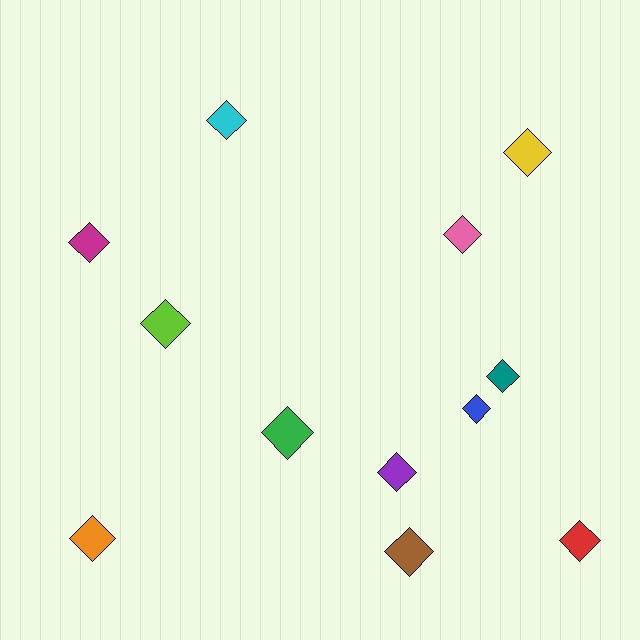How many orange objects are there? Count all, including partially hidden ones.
There is 1 orange object.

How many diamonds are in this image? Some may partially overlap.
There are 12 diamonds.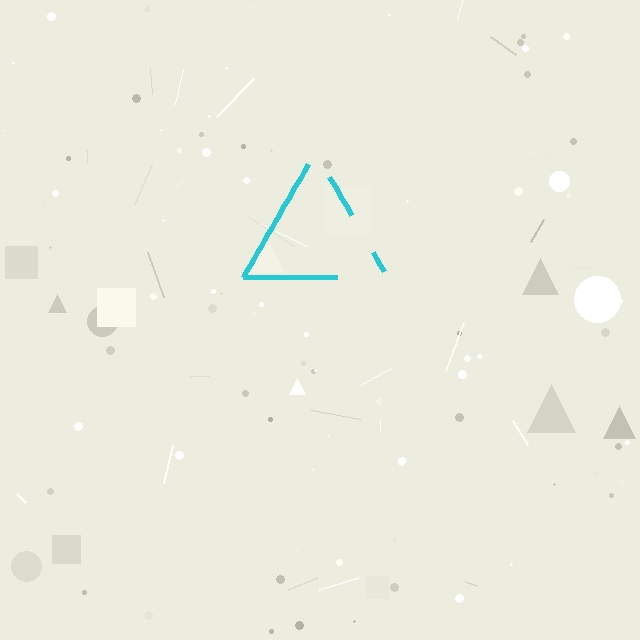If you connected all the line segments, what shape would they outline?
They would outline a triangle.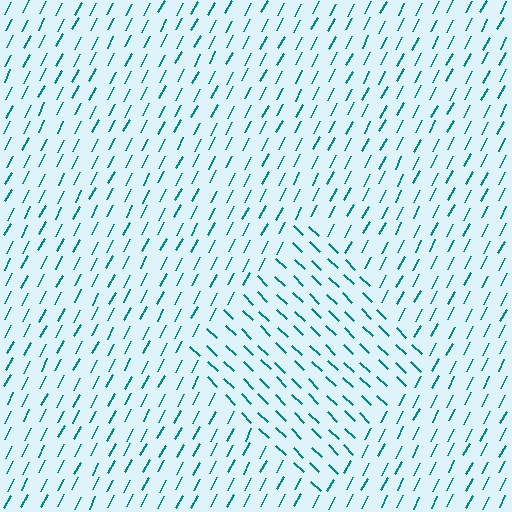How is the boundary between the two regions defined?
The boundary is defined purely by a change in line orientation (approximately 73 degrees difference). All lines are the same color and thickness.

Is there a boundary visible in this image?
Yes, there is a texture boundary formed by a change in line orientation.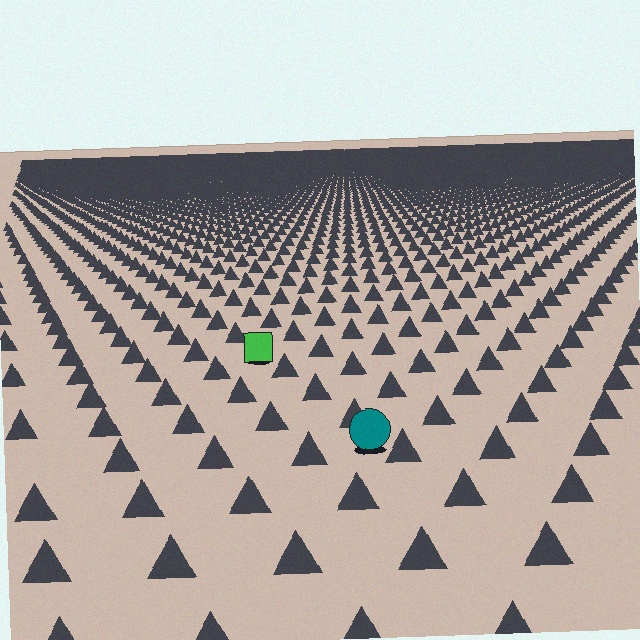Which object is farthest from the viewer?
The green square is farthest from the viewer. It appears smaller and the ground texture around it is denser.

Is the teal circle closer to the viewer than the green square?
Yes. The teal circle is closer — you can tell from the texture gradient: the ground texture is coarser near it.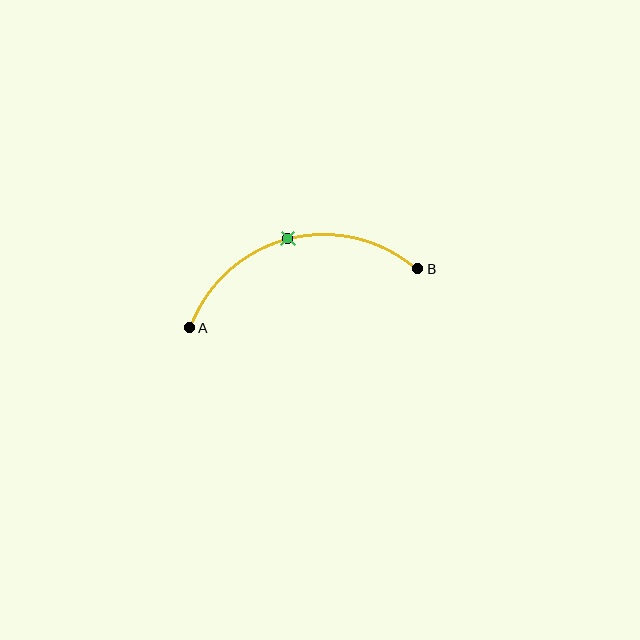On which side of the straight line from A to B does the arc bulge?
The arc bulges above the straight line connecting A and B.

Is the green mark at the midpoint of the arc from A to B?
Yes. The green mark lies on the arc at equal arc-length from both A and B — it is the arc midpoint.